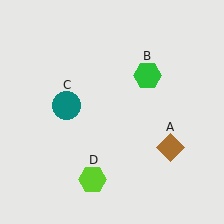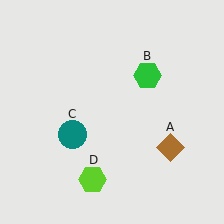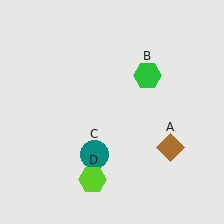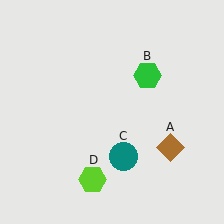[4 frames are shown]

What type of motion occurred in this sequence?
The teal circle (object C) rotated counterclockwise around the center of the scene.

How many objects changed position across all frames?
1 object changed position: teal circle (object C).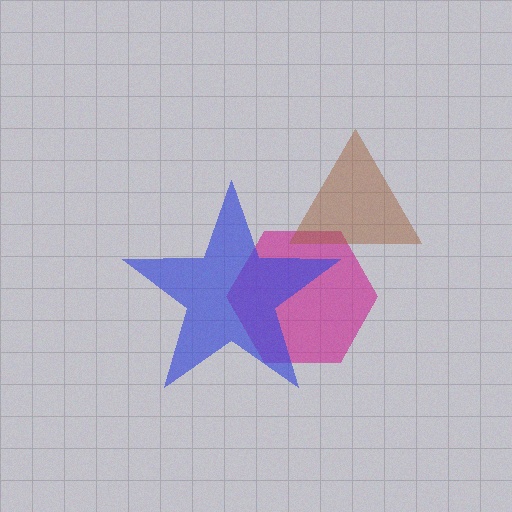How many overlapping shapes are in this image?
There are 3 overlapping shapes in the image.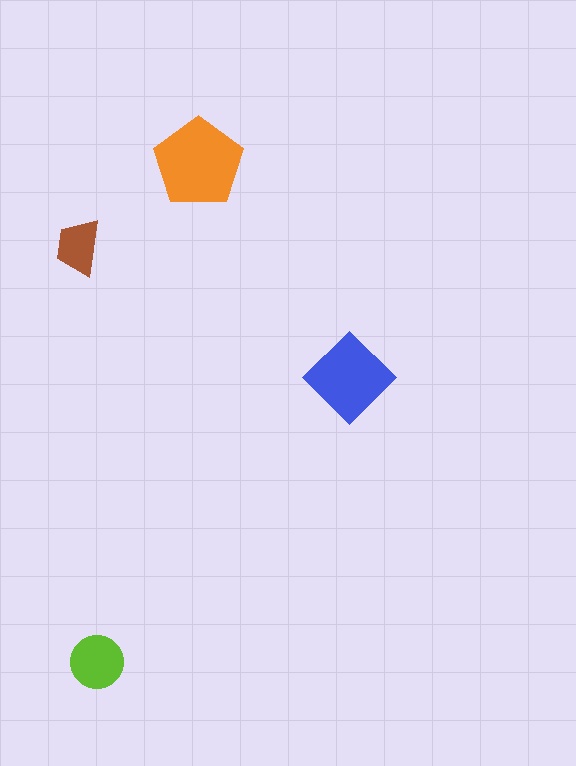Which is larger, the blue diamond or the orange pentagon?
The orange pentagon.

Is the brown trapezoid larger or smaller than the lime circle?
Smaller.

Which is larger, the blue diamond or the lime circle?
The blue diamond.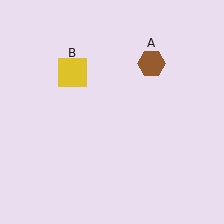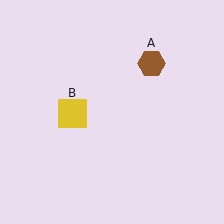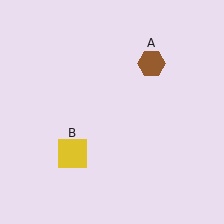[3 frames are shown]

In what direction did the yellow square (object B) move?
The yellow square (object B) moved down.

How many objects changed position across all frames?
1 object changed position: yellow square (object B).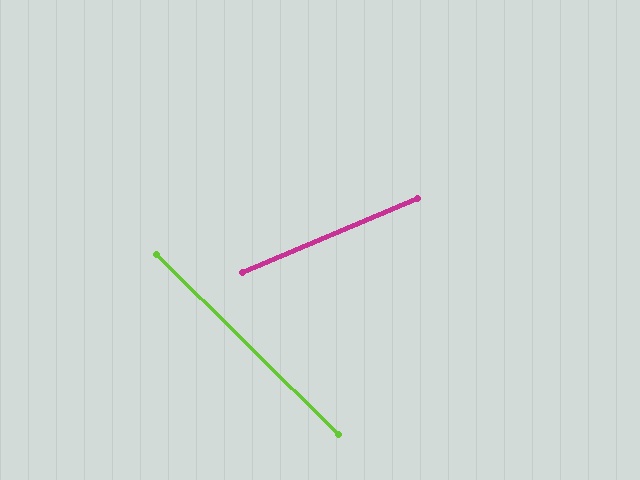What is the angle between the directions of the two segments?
Approximately 67 degrees.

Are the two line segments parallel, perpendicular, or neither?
Neither parallel nor perpendicular — they differ by about 67°.